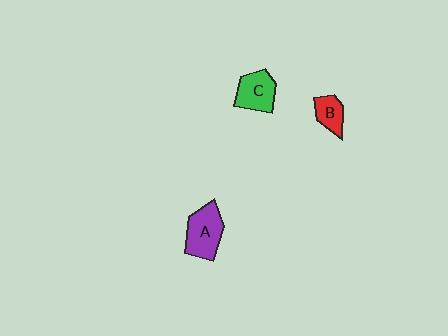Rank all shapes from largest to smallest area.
From largest to smallest: A (purple), C (green), B (red).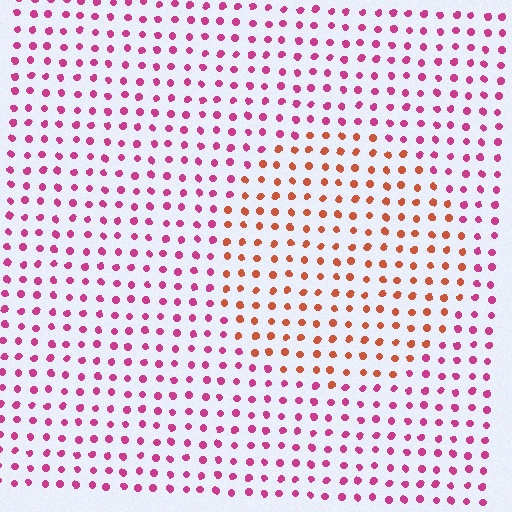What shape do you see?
I see a circle.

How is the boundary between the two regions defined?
The boundary is defined purely by a slight shift in hue (about 46 degrees). Spacing, size, and orientation are identical on both sides.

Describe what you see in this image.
The image is filled with small magenta elements in a uniform arrangement. A circle-shaped region is visible where the elements are tinted to a slightly different hue, forming a subtle color boundary.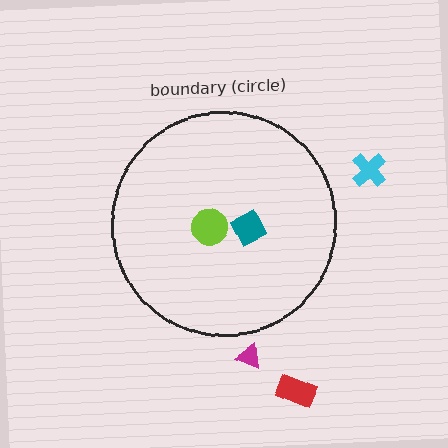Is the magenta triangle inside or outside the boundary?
Outside.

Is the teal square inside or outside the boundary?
Inside.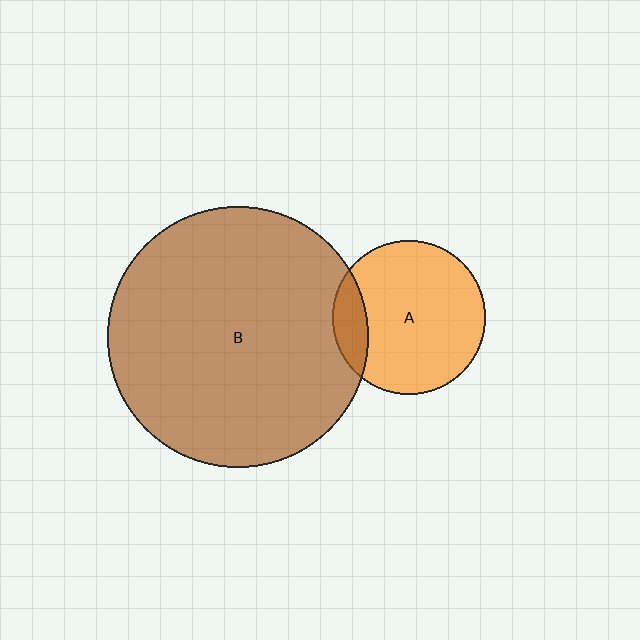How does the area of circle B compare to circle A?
Approximately 2.9 times.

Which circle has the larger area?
Circle B (brown).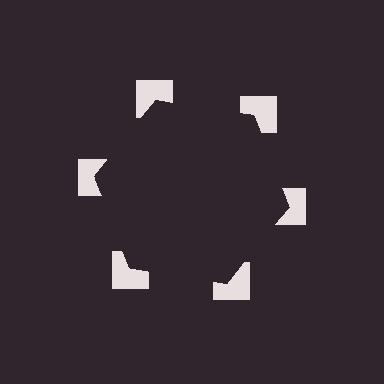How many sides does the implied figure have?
6 sides.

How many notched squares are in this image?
There are 6 — one at each vertex of the illusory hexagon.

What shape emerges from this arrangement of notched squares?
An illusory hexagon — its edges are inferred from the aligned wedge cuts in the notched squares, not physically drawn.